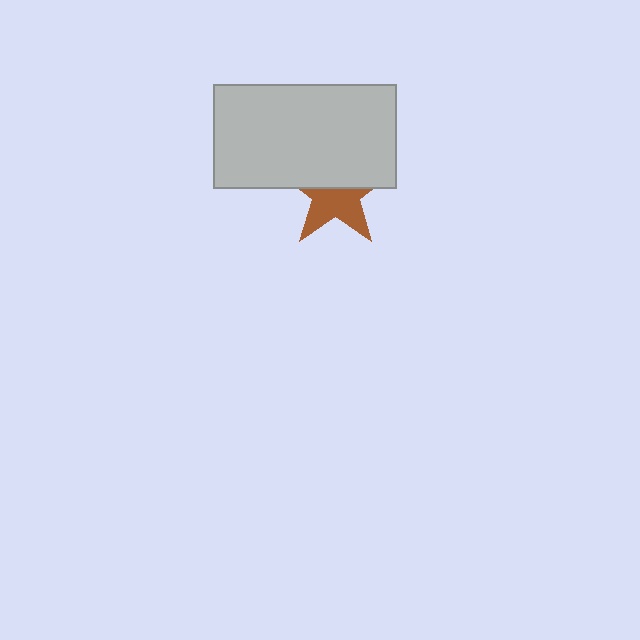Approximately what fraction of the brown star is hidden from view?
Roughly 51% of the brown star is hidden behind the light gray rectangle.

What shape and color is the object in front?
The object in front is a light gray rectangle.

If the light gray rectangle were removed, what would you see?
You would see the complete brown star.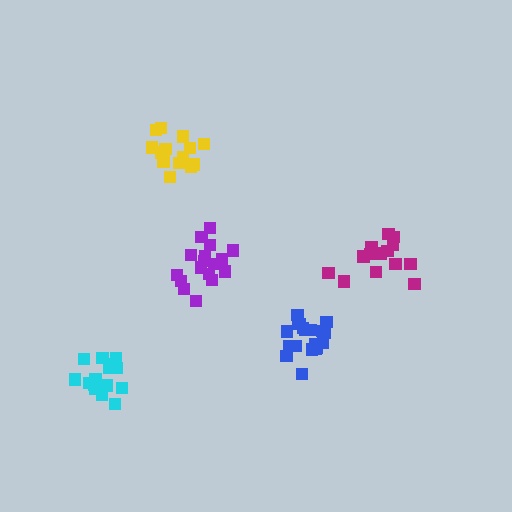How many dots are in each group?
Group 1: 19 dots, Group 2: 16 dots, Group 3: 15 dots, Group 4: 15 dots, Group 5: 17 dots (82 total).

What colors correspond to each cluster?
The clusters are colored: blue, cyan, yellow, magenta, purple.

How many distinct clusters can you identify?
There are 5 distinct clusters.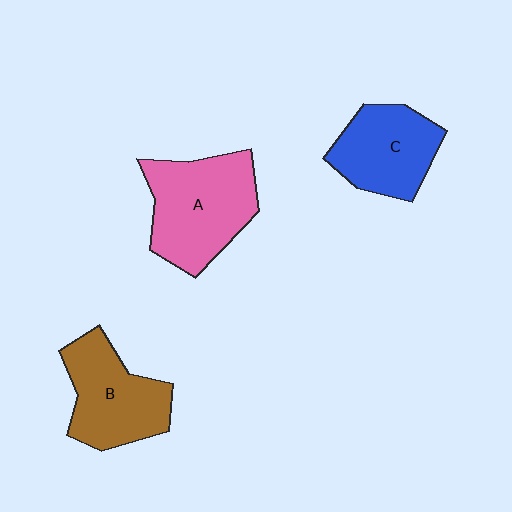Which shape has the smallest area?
Shape C (blue).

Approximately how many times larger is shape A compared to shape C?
Approximately 1.3 times.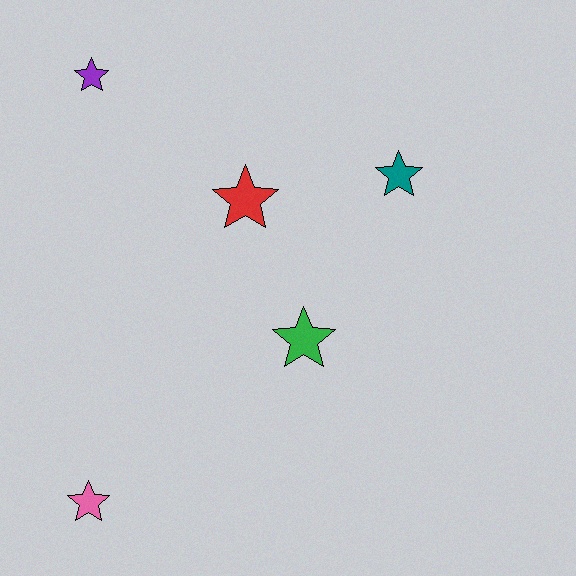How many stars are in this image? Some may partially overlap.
There are 5 stars.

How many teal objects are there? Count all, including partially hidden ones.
There is 1 teal object.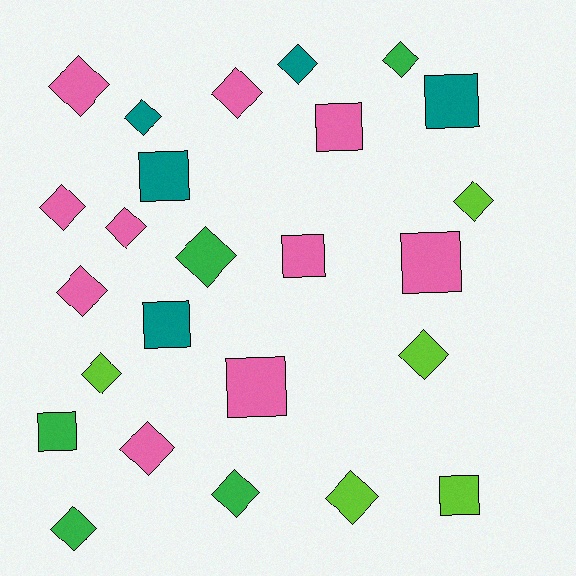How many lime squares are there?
There is 1 lime square.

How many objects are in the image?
There are 25 objects.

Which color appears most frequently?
Pink, with 10 objects.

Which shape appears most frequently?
Diamond, with 16 objects.